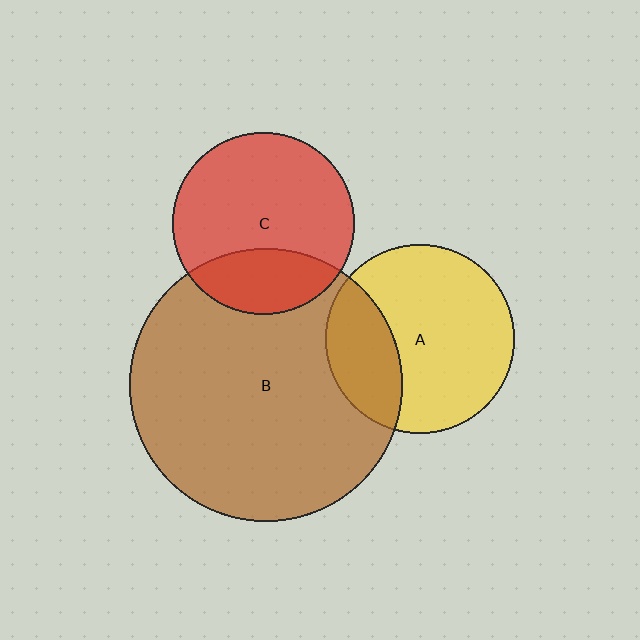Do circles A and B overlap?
Yes.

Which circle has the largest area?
Circle B (brown).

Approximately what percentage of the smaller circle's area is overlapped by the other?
Approximately 30%.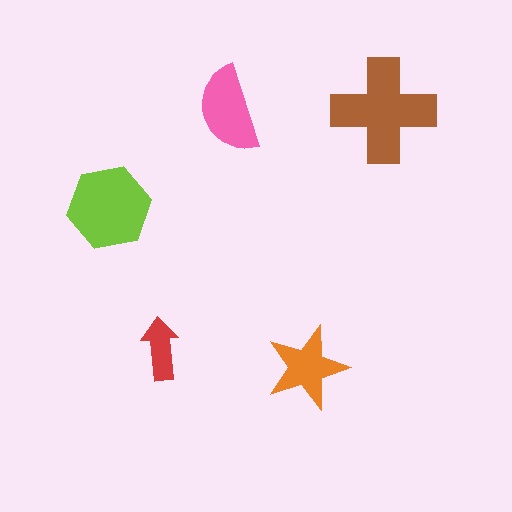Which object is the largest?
The brown cross.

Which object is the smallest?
The red arrow.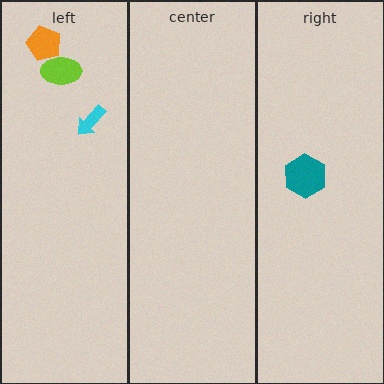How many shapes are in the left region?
3.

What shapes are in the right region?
The teal hexagon.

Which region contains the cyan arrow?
The left region.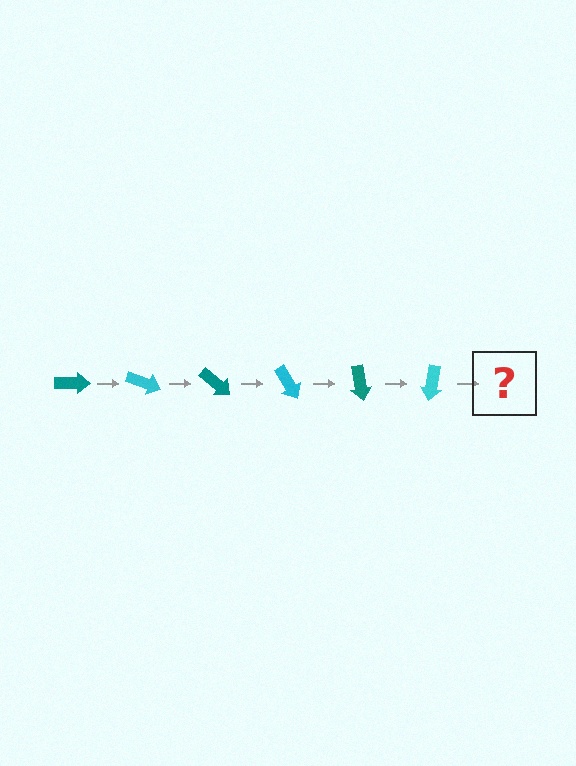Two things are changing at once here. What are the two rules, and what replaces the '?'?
The two rules are that it rotates 20 degrees each step and the color cycles through teal and cyan. The '?' should be a teal arrow, rotated 120 degrees from the start.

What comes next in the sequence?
The next element should be a teal arrow, rotated 120 degrees from the start.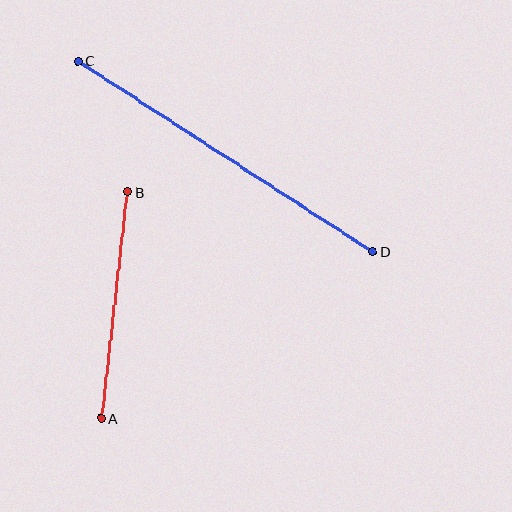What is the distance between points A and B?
The distance is approximately 228 pixels.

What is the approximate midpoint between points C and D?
The midpoint is at approximately (225, 156) pixels.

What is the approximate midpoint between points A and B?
The midpoint is at approximately (115, 305) pixels.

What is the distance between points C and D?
The distance is approximately 352 pixels.